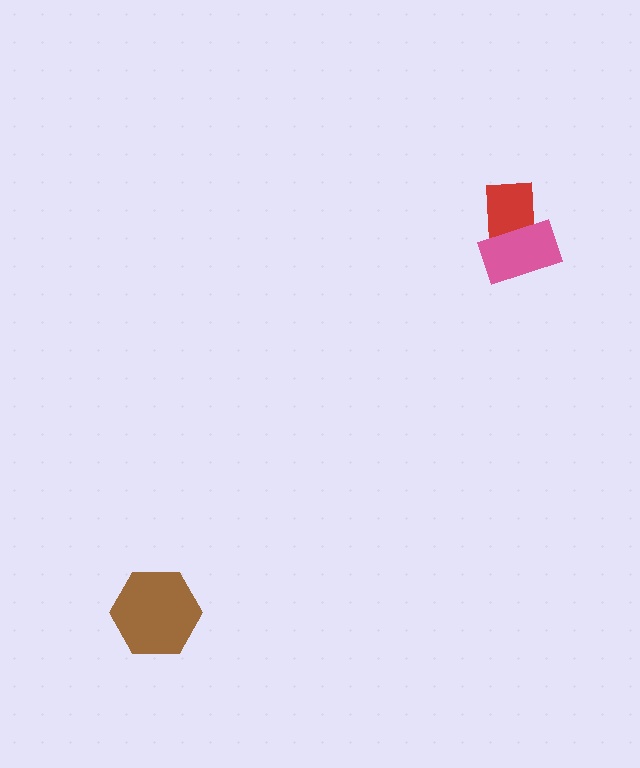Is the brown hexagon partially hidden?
No, no other shape covers it.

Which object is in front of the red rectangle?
The pink rectangle is in front of the red rectangle.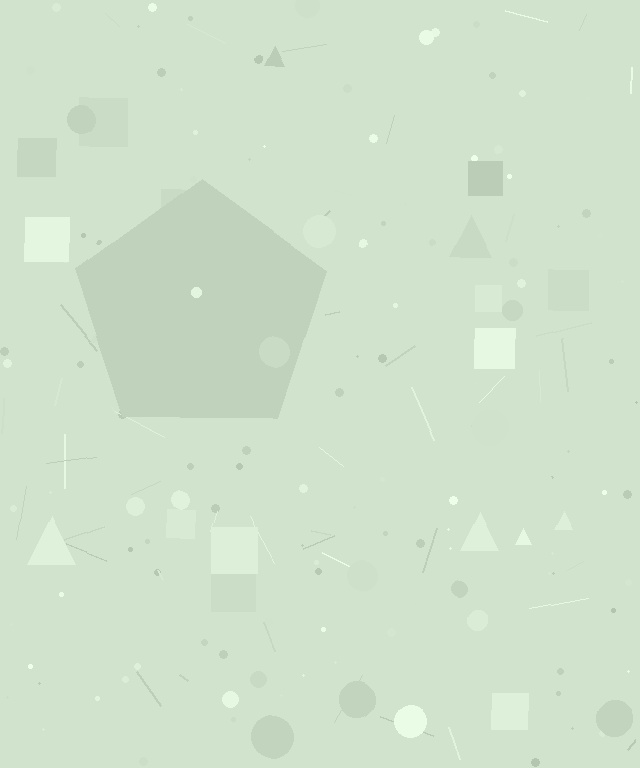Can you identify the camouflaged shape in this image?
The camouflaged shape is a pentagon.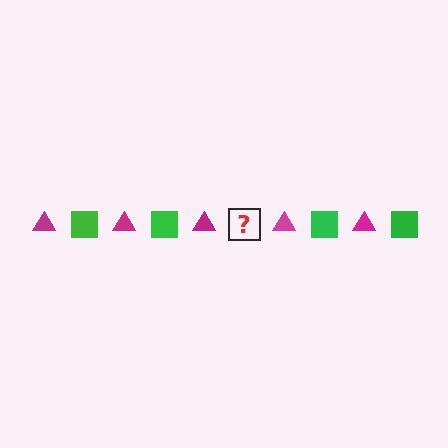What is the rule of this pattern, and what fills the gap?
The rule is that the pattern alternates between magenta triangle and green square. The gap should be filled with a green square.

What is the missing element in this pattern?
The missing element is a green square.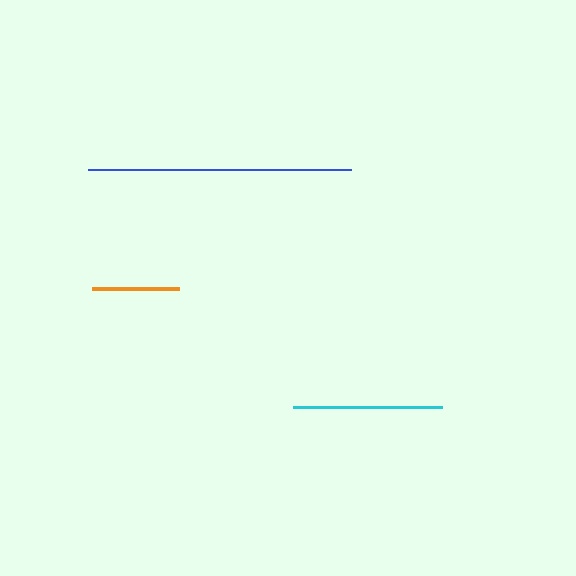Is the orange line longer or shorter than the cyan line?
The cyan line is longer than the orange line.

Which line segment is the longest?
The blue line is the longest at approximately 263 pixels.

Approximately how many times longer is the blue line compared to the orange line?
The blue line is approximately 3.0 times the length of the orange line.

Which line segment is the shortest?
The orange line is the shortest at approximately 87 pixels.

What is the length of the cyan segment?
The cyan segment is approximately 149 pixels long.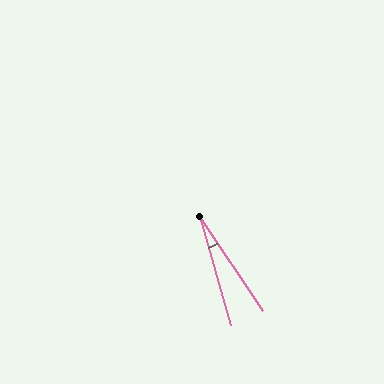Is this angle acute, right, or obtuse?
It is acute.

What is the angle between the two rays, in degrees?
Approximately 18 degrees.